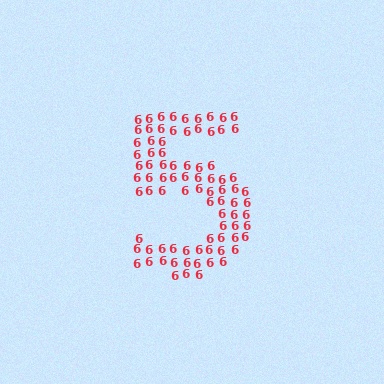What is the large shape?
The large shape is the digit 5.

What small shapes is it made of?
It is made of small digit 6's.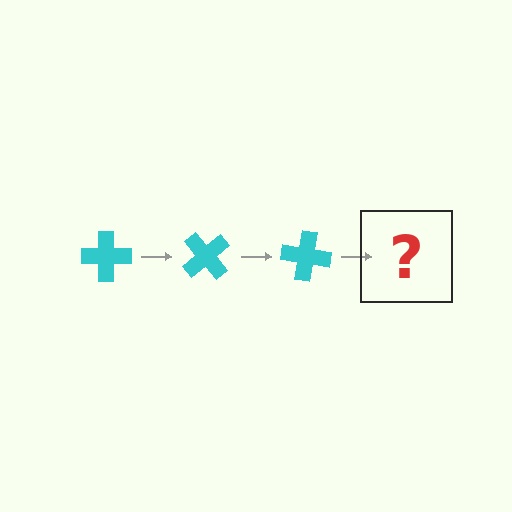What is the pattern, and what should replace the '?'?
The pattern is that the cross rotates 50 degrees each step. The '?' should be a cyan cross rotated 150 degrees.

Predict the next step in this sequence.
The next step is a cyan cross rotated 150 degrees.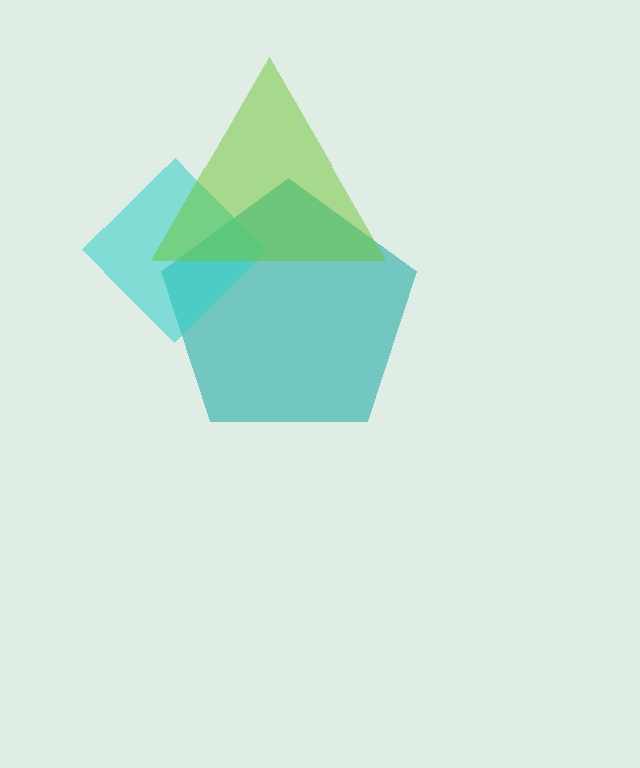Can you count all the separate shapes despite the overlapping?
Yes, there are 3 separate shapes.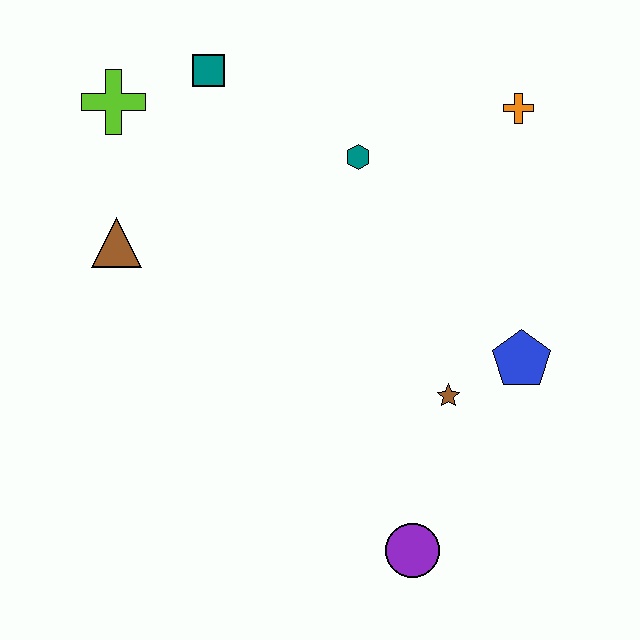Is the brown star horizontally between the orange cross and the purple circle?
Yes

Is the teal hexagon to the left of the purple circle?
Yes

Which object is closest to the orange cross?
The teal hexagon is closest to the orange cross.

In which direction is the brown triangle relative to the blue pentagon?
The brown triangle is to the left of the blue pentagon.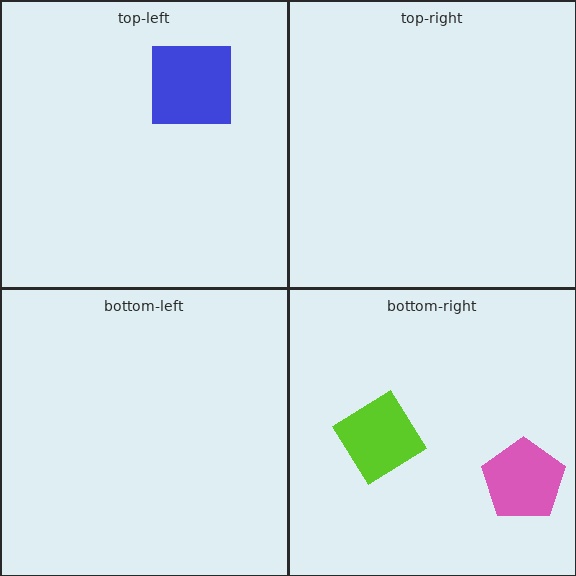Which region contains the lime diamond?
The bottom-right region.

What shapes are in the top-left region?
The blue square.